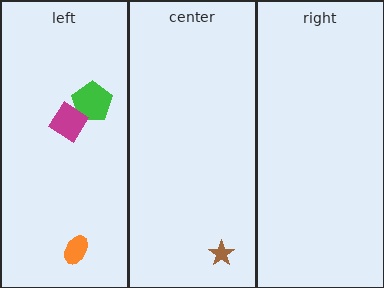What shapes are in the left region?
The orange ellipse, the green pentagon, the magenta diamond.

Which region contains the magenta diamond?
The left region.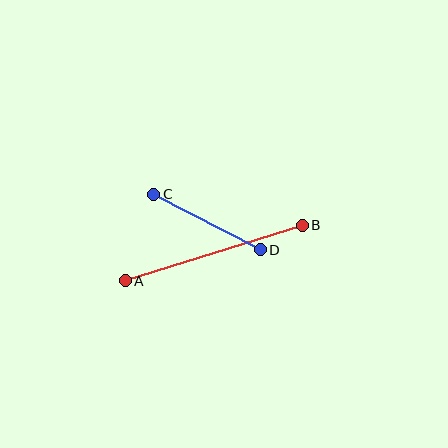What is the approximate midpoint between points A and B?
The midpoint is at approximately (214, 253) pixels.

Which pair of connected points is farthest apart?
Points A and B are farthest apart.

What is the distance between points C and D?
The distance is approximately 120 pixels.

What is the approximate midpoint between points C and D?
The midpoint is at approximately (207, 222) pixels.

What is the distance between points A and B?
The distance is approximately 186 pixels.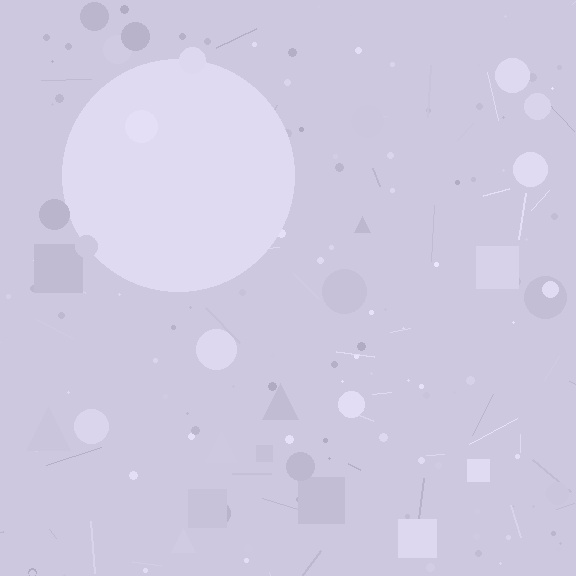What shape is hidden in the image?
A circle is hidden in the image.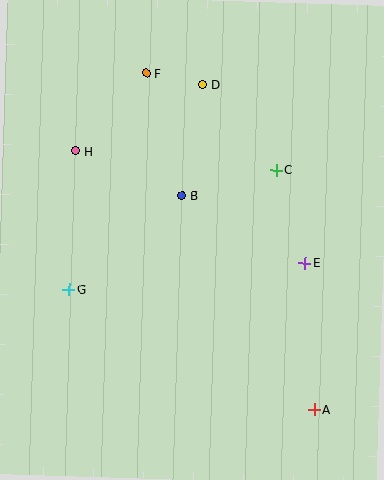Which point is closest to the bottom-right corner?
Point A is closest to the bottom-right corner.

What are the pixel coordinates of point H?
Point H is at (76, 151).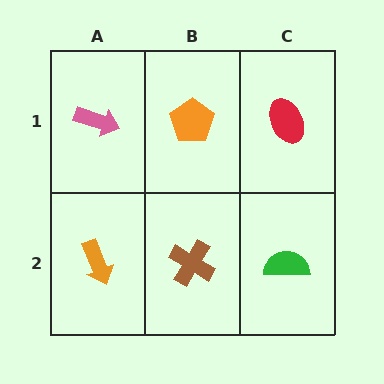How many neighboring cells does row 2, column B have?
3.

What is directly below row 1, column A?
An orange arrow.